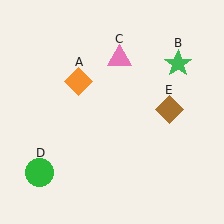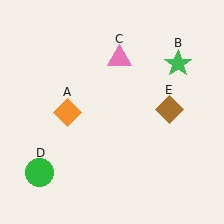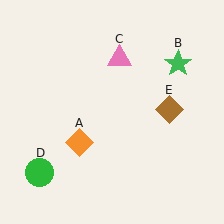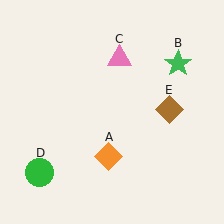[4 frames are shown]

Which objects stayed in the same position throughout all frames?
Green star (object B) and pink triangle (object C) and green circle (object D) and brown diamond (object E) remained stationary.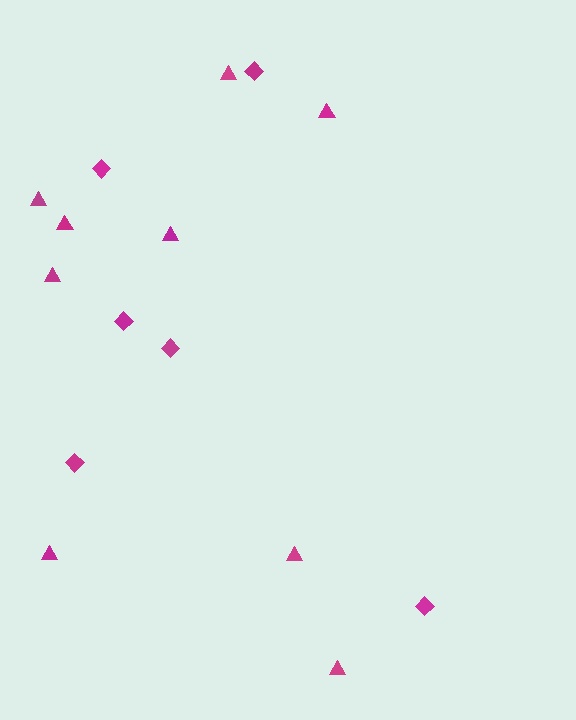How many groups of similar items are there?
There are 2 groups: one group of triangles (9) and one group of diamonds (6).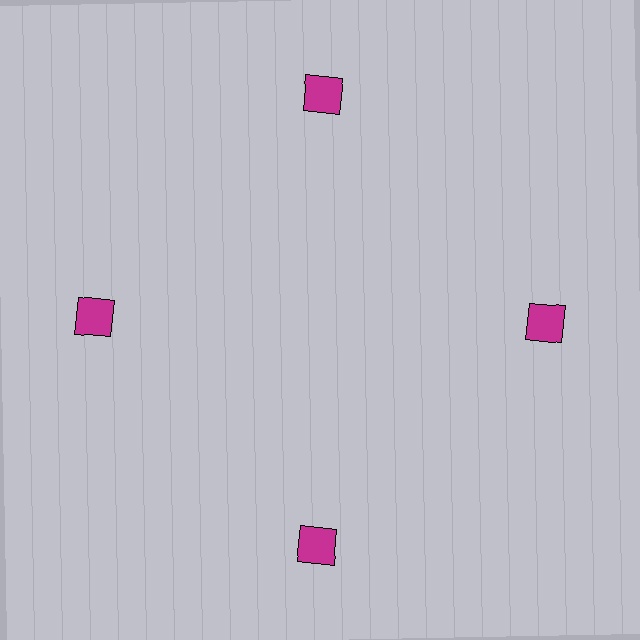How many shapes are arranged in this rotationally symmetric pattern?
There are 4 shapes, arranged in 4 groups of 1.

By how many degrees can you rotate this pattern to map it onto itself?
The pattern maps onto itself every 90 degrees of rotation.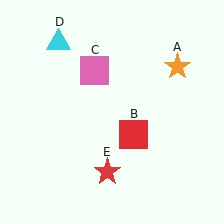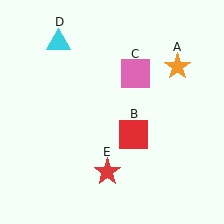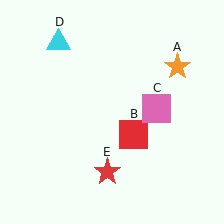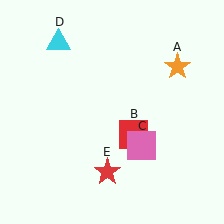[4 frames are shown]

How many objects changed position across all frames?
1 object changed position: pink square (object C).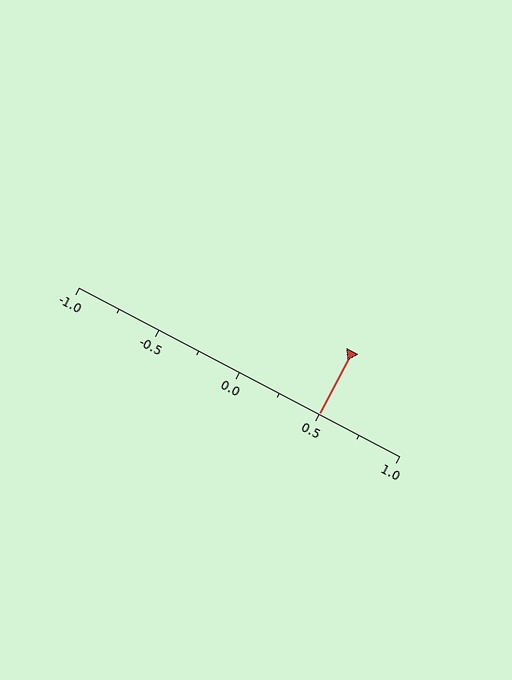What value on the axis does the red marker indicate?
The marker indicates approximately 0.5.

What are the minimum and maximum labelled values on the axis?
The axis runs from -1.0 to 1.0.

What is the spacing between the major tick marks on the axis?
The major ticks are spaced 0.5 apart.